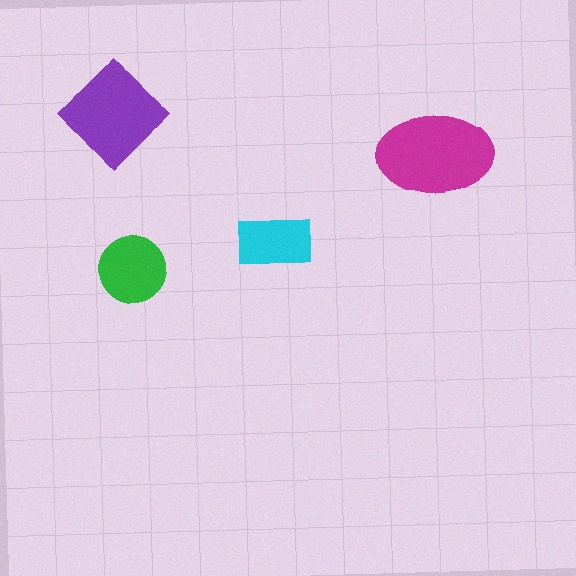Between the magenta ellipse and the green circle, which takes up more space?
The magenta ellipse.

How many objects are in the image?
There are 4 objects in the image.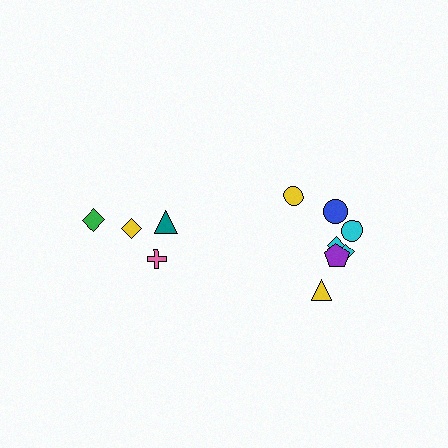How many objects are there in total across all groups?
There are 11 objects.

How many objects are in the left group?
There are 4 objects.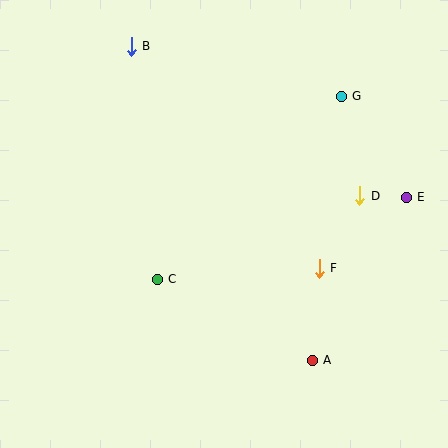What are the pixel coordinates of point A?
Point A is at (312, 360).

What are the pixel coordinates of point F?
Point F is at (319, 268).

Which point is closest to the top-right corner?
Point G is closest to the top-right corner.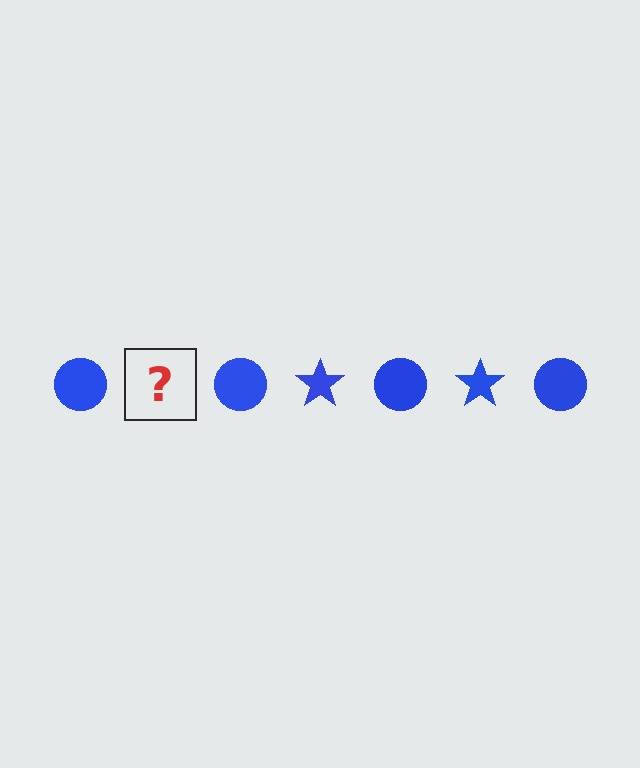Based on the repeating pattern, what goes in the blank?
The blank should be a blue star.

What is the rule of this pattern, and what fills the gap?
The rule is that the pattern cycles through circle, star shapes in blue. The gap should be filled with a blue star.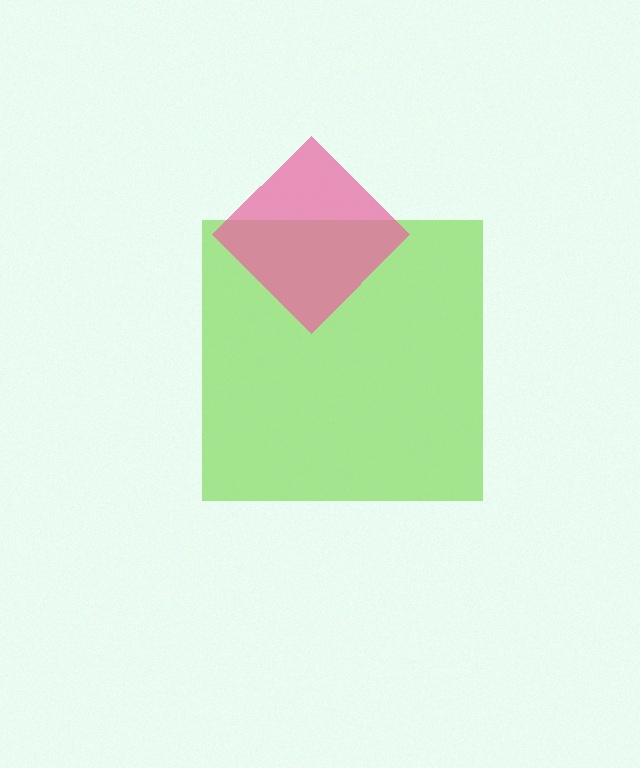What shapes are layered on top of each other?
The layered shapes are: a lime square, a pink diamond.